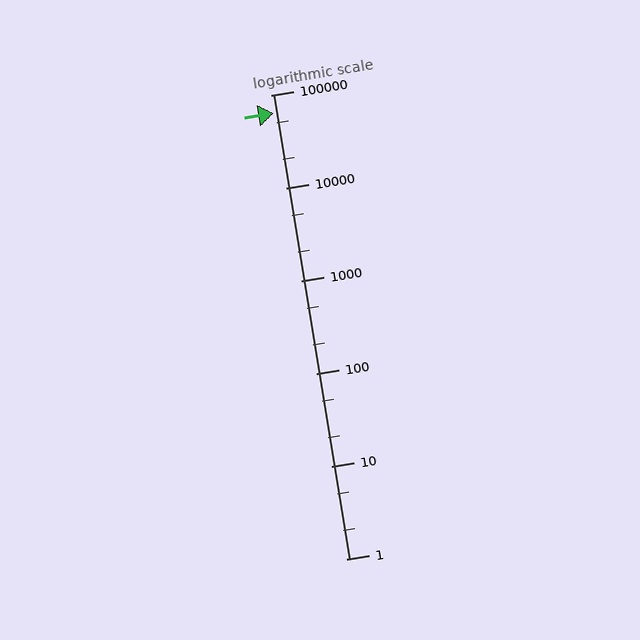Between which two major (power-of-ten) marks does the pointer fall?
The pointer is between 10000 and 100000.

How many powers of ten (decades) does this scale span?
The scale spans 5 decades, from 1 to 100000.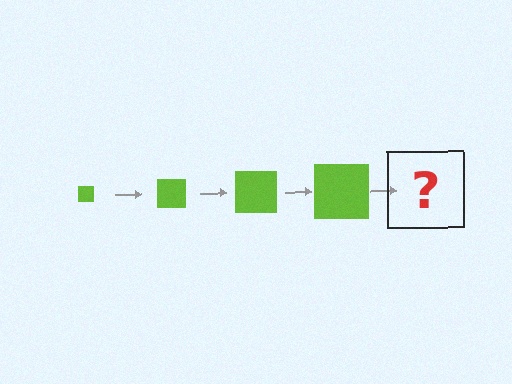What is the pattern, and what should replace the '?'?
The pattern is that the square gets progressively larger each step. The '?' should be a lime square, larger than the previous one.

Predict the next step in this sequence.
The next step is a lime square, larger than the previous one.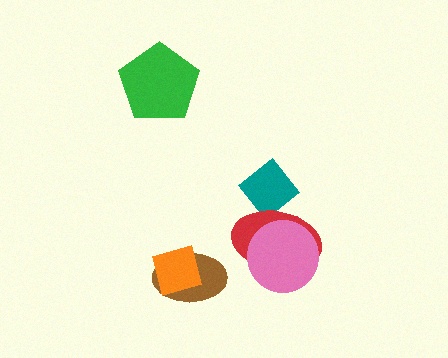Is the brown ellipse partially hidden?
Yes, it is partially covered by another shape.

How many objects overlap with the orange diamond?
1 object overlaps with the orange diamond.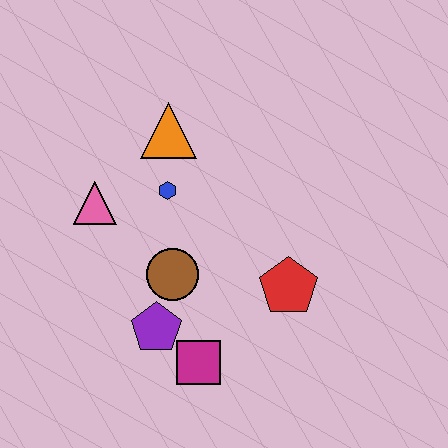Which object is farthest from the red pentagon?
The pink triangle is farthest from the red pentagon.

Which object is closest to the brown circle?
The purple pentagon is closest to the brown circle.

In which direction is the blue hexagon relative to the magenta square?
The blue hexagon is above the magenta square.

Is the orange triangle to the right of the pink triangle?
Yes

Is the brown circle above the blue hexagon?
No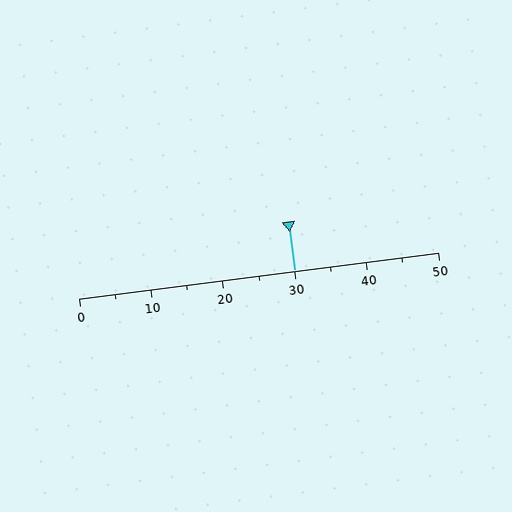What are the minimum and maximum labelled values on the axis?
The axis runs from 0 to 50.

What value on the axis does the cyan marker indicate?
The marker indicates approximately 30.